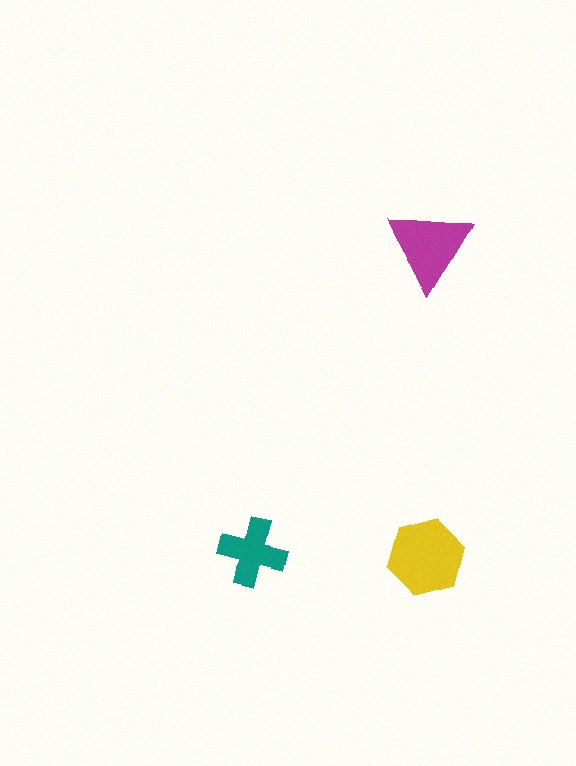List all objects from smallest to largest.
The teal cross, the magenta triangle, the yellow hexagon.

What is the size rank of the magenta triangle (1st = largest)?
2nd.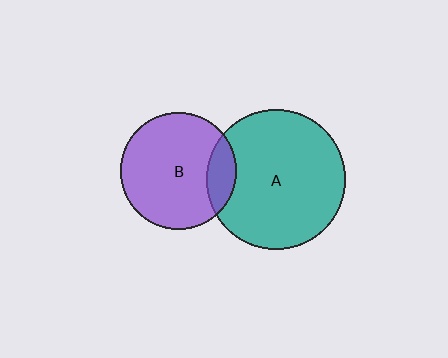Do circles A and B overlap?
Yes.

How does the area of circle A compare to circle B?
Approximately 1.4 times.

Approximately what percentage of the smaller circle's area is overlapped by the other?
Approximately 15%.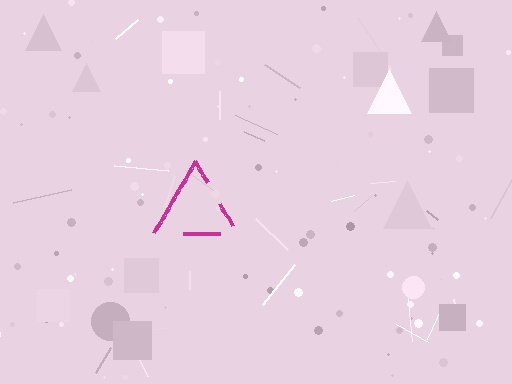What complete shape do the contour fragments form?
The contour fragments form a triangle.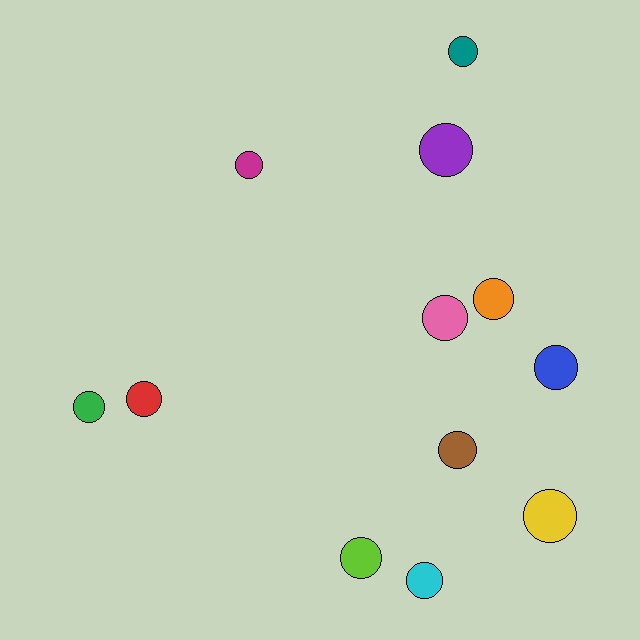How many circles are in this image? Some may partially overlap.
There are 12 circles.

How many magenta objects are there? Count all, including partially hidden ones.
There is 1 magenta object.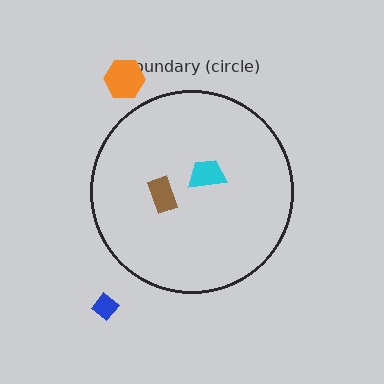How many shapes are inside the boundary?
2 inside, 2 outside.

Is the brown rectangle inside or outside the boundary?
Inside.